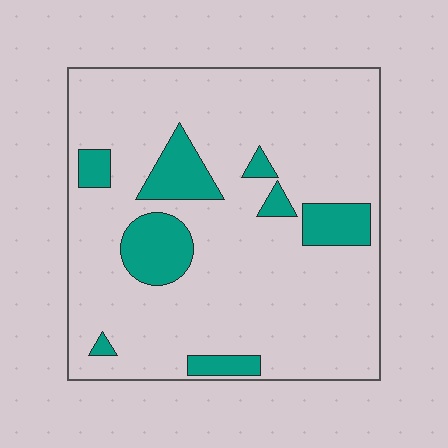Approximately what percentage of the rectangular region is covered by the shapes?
Approximately 15%.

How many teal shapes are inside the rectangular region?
8.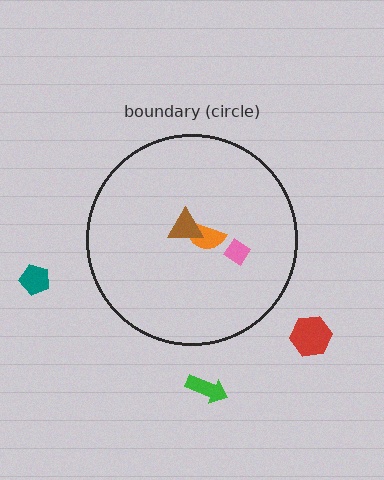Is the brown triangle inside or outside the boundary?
Inside.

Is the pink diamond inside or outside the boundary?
Inside.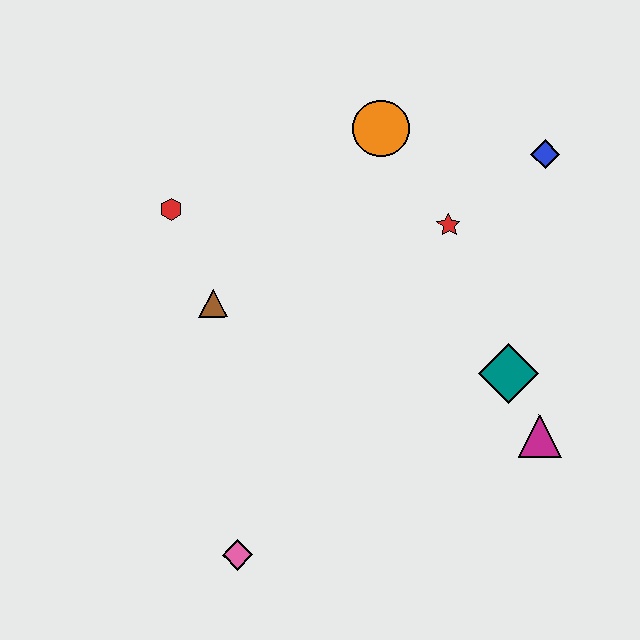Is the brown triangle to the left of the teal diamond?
Yes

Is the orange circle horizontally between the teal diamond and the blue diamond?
No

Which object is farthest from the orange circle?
The pink diamond is farthest from the orange circle.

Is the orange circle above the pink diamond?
Yes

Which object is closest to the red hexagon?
The brown triangle is closest to the red hexagon.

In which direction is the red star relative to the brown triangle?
The red star is to the right of the brown triangle.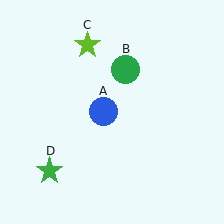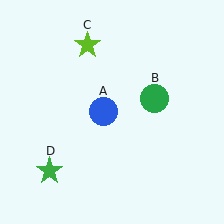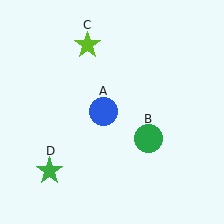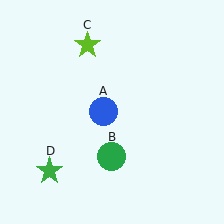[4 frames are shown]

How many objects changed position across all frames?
1 object changed position: green circle (object B).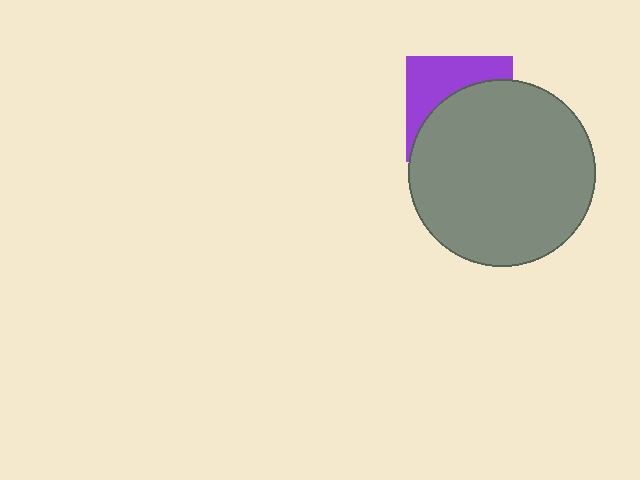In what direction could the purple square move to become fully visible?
The purple square could move up. That would shift it out from behind the gray circle entirely.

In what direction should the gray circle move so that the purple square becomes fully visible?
The gray circle should move down. That is the shortest direction to clear the overlap and leave the purple square fully visible.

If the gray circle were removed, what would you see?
You would see the complete purple square.